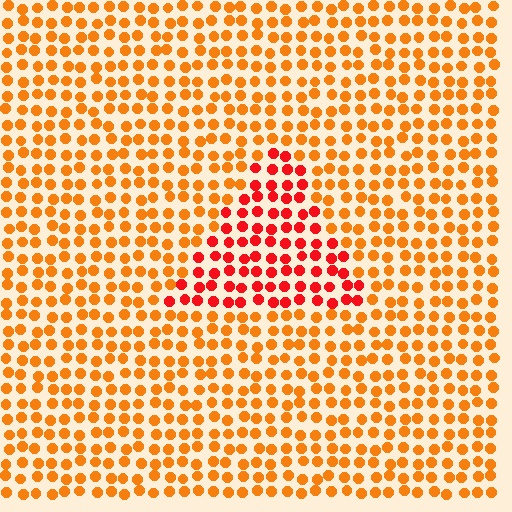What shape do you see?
I see a triangle.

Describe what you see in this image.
The image is filled with small orange elements in a uniform arrangement. A triangle-shaped region is visible where the elements are tinted to a slightly different hue, forming a subtle color boundary.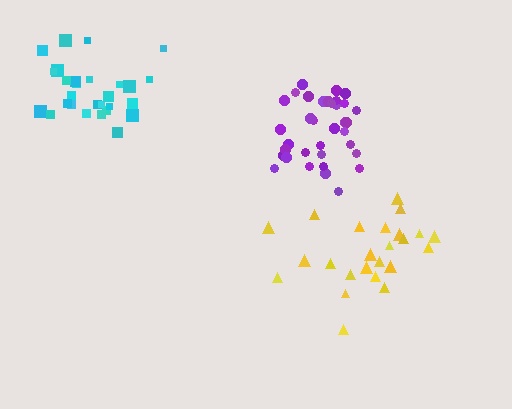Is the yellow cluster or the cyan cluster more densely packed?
Cyan.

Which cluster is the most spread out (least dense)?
Yellow.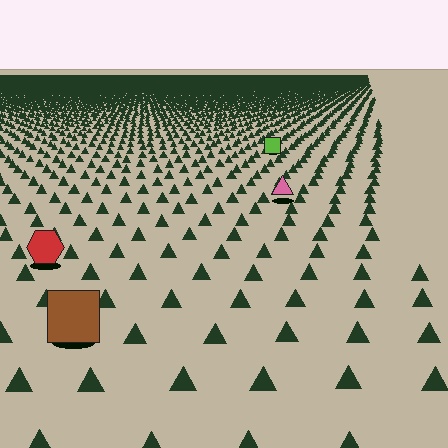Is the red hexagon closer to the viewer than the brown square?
No. The brown square is closer — you can tell from the texture gradient: the ground texture is coarser near it.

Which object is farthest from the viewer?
The lime square is farthest from the viewer. It appears smaller and the ground texture around it is denser.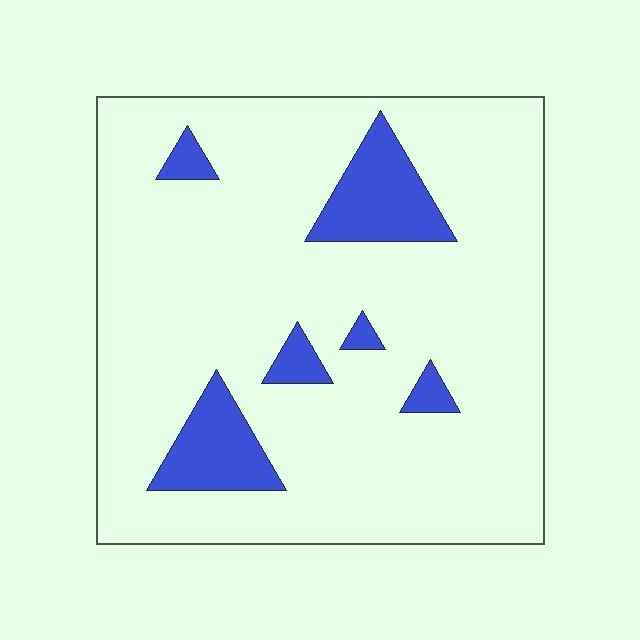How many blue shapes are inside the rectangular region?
6.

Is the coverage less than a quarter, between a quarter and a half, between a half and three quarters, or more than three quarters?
Less than a quarter.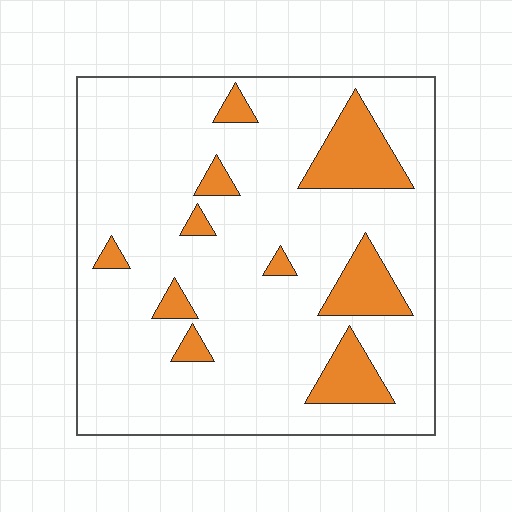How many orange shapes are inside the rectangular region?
10.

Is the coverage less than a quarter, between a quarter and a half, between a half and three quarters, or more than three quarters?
Less than a quarter.